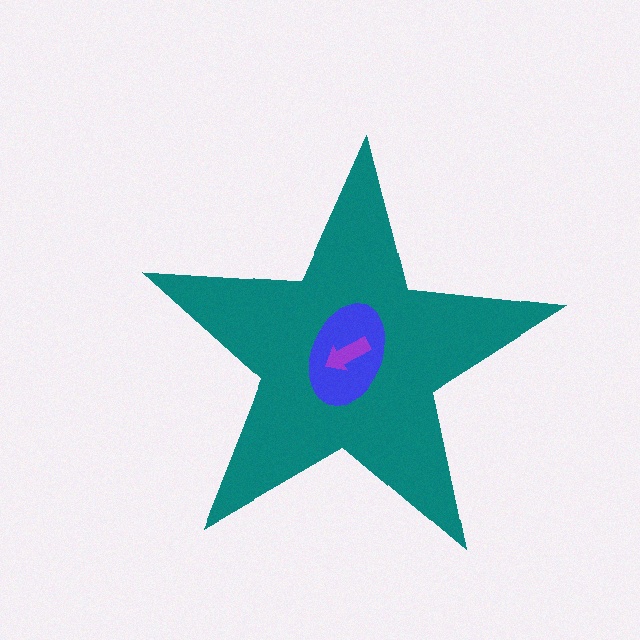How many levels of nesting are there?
3.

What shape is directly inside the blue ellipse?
The purple arrow.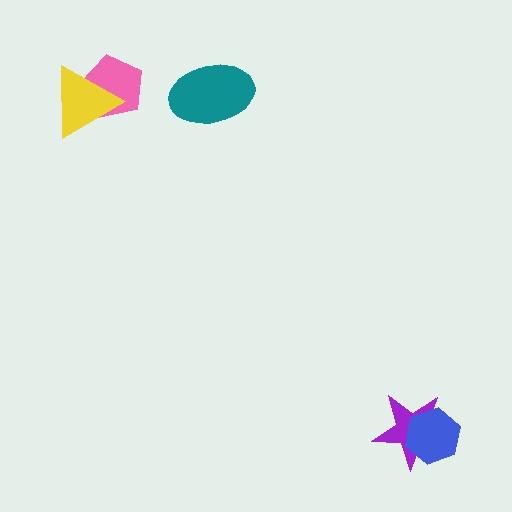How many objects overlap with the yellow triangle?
1 object overlaps with the yellow triangle.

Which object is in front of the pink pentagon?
The yellow triangle is in front of the pink pentagon.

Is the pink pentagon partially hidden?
Yes, it is partially covered by another shape.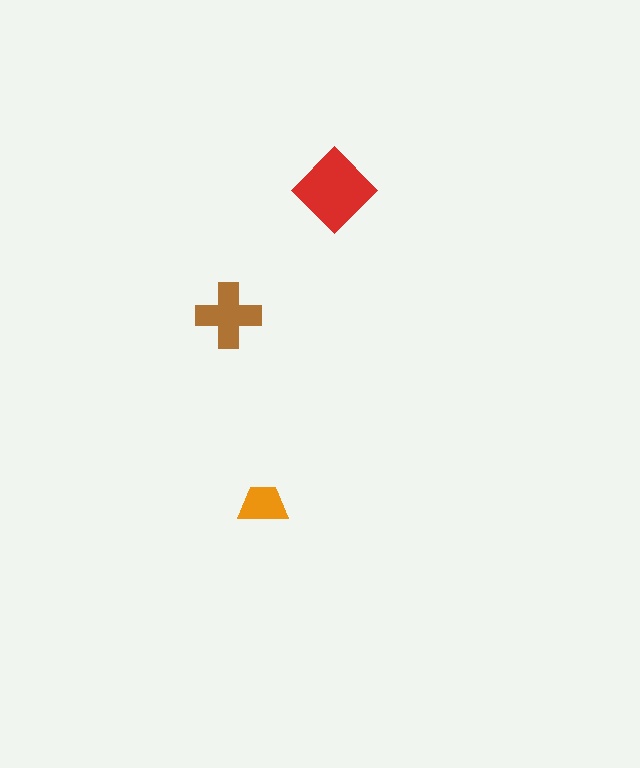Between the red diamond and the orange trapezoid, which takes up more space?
The red diamond.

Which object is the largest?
The red diamond.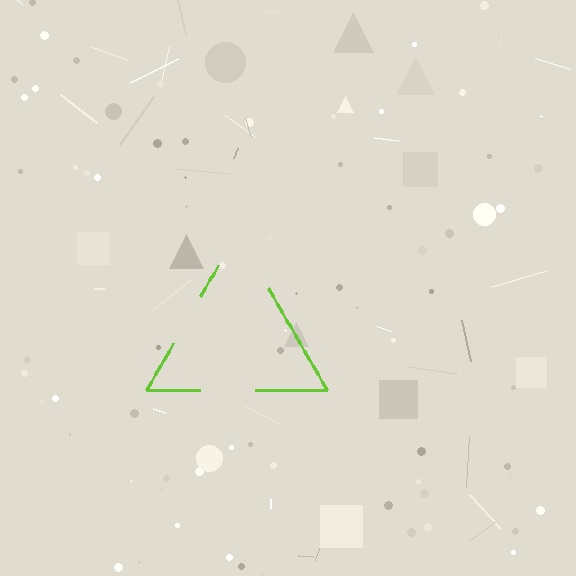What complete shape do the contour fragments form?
The contour fragments form a triangle.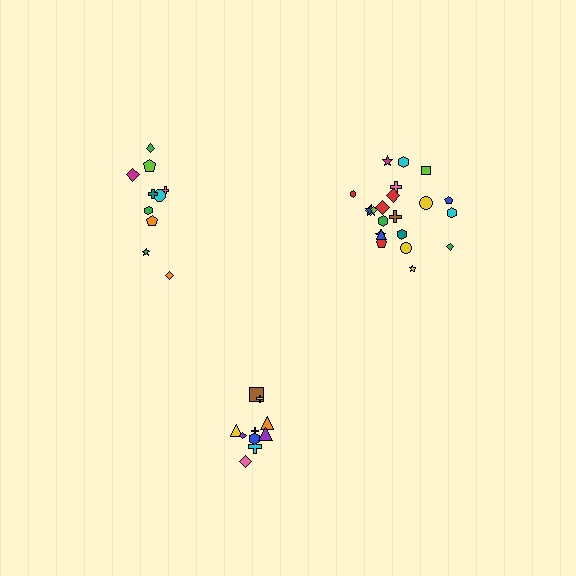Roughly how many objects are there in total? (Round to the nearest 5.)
Roughly 40 objects in total.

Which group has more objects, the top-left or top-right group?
The top-right group.